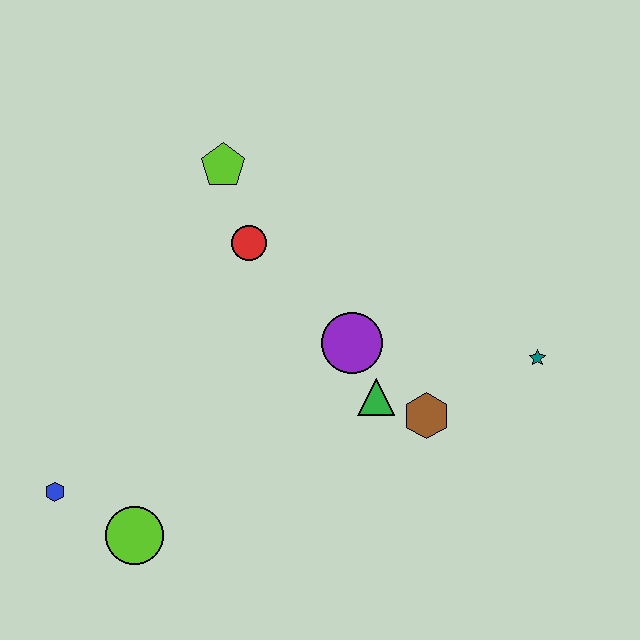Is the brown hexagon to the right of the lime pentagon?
Yes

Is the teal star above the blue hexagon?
Yes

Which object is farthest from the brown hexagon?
The blue hexagon is farthest from the brown hexagon.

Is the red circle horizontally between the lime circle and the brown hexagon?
Yes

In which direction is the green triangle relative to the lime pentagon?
The green triangle is below the lime pentagon.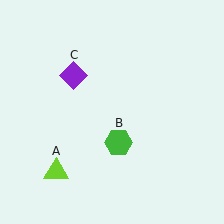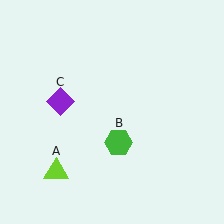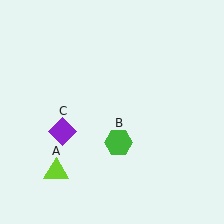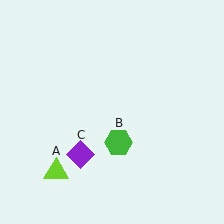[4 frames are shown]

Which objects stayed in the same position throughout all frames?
Lime triangle (object A) and green hexagon (object B) remained stationary.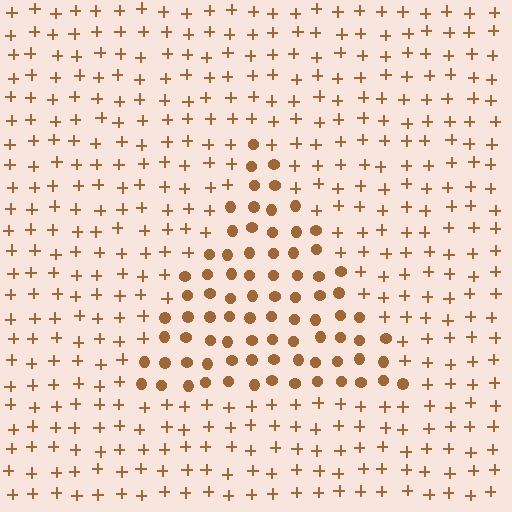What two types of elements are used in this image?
The image uses circles inside the triangle region and plus signs outside it.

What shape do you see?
I see a triangle.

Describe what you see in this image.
The image is filled with small brown elements arranged in a uniform grid. A triangle-shaped region contains circles, while the surrounding area contains plus signs. The boundary is defined purely by the change in element shape.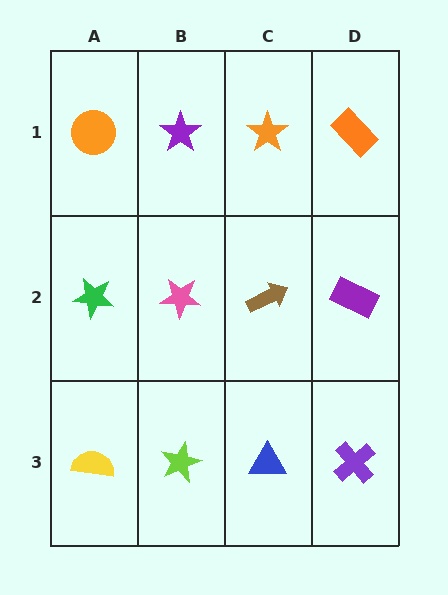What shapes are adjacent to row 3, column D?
A purple rectangle (row 2, column D), a blue triangle (row 3, column C).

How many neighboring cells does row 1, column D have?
2.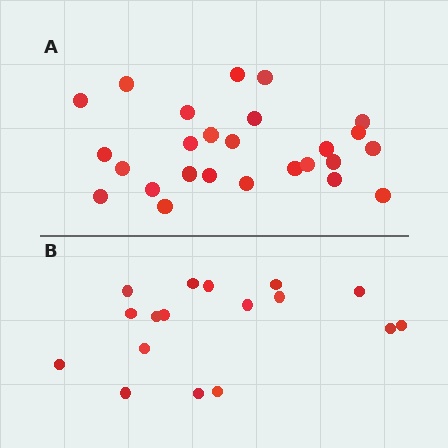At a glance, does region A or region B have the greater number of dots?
Region A (the top region) has more dots.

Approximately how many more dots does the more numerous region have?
Region A has roughly 8 or so more dots than region B.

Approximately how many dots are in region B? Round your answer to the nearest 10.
About 20 dots. (The exact count is 17, which rounds to 20.)